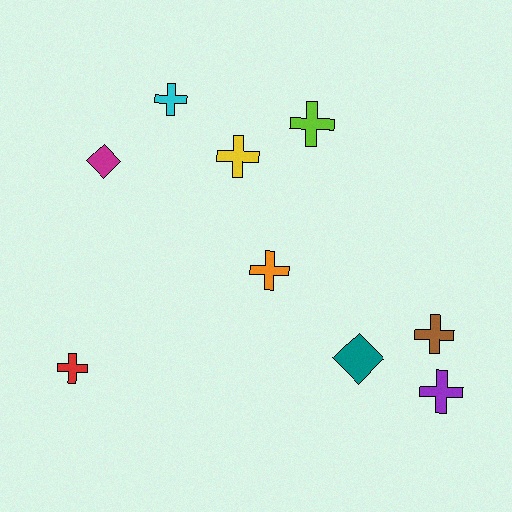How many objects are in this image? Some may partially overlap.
There are 9 objects.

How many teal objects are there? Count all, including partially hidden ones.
There is 1 teal object.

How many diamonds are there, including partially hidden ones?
There are 2 diamonds.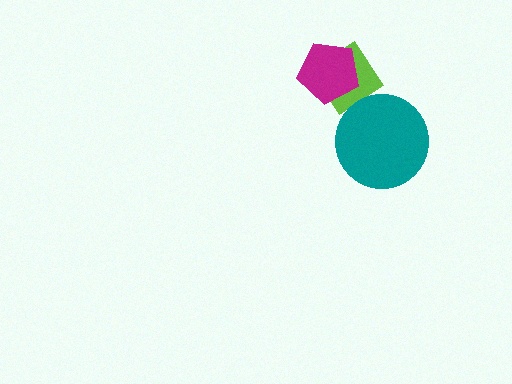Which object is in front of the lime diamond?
The magenta pentagon is in front of the lime diamond.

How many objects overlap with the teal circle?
0 objects overlap with the teal circle.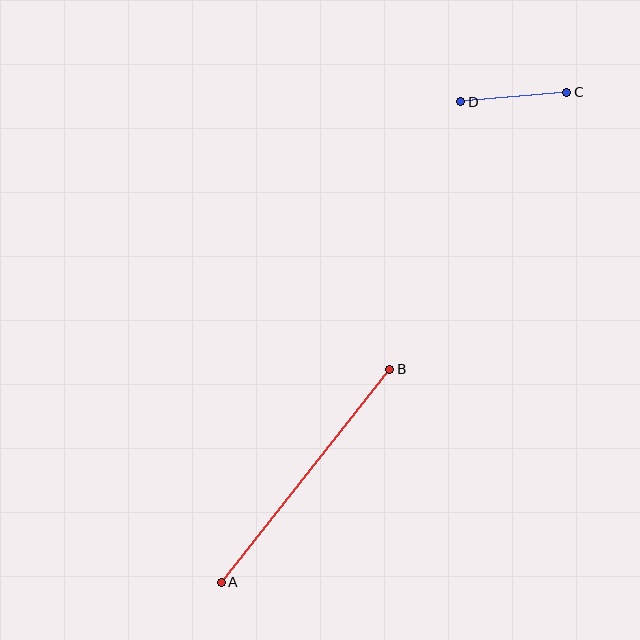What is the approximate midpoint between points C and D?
The midpoint is at approximately (514, 97) pixels.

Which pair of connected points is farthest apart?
Points A and B are farthest apart.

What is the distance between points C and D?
The distance is approximately 107 pixels.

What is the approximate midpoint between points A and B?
The midpoint is at approximately (305, 476) pixels.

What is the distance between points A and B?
The distance is approximately 272 pixels.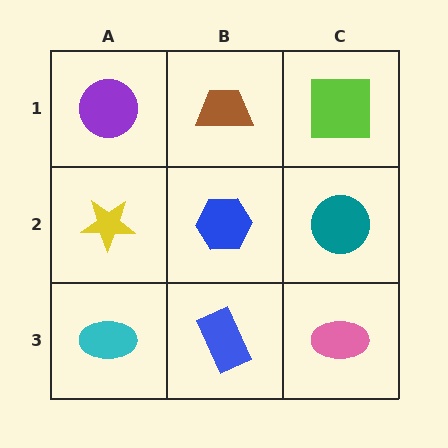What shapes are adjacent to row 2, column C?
A lime square (row 1, column C), a pink ellipse (row 3, column C), a blue hexagon (row 2, column B).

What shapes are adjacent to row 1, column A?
A yellow star (row 2, column A), a brown trapezoid (row 1, column B).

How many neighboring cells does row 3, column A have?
2.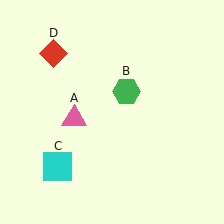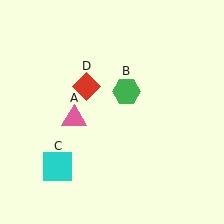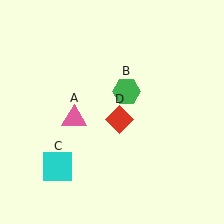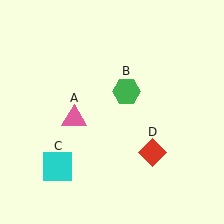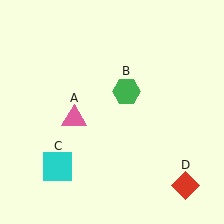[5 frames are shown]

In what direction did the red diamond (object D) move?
The red diamond (object D) moved down and to the right.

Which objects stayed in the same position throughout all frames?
Pink triangle (object A) and green hexagon (object B) and cyan square (object C) remained stationary.